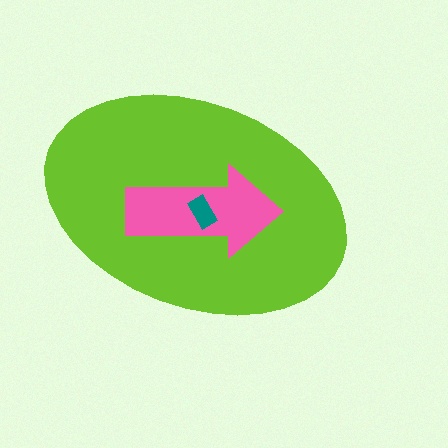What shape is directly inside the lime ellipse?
The pink arrow.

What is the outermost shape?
The lime ellipse.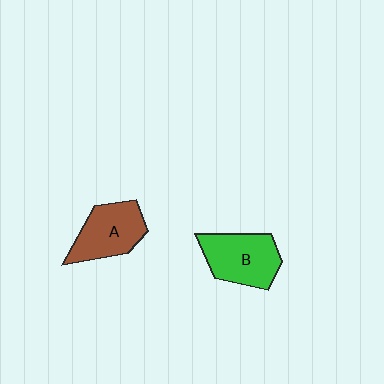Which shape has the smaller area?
Shape A (brown).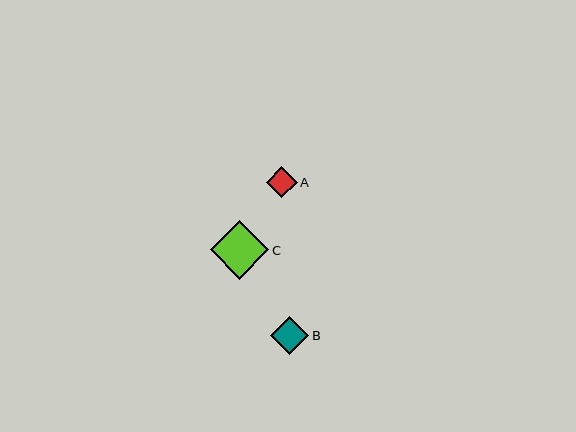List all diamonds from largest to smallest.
From largest to smallest: C, B, A.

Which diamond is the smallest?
Diamond A is the smallest with a size of approximately 31 pixels.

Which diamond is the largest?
Diamond C is the largest with a size of approximately 59 pixels.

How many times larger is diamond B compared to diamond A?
Diamond B is approximately 1.2 times the size of diamond A.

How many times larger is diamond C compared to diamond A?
Diamond C is approximately 1.9 times the size of diamond A.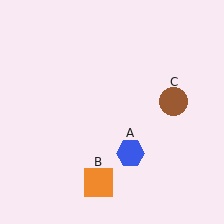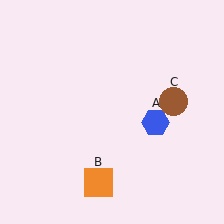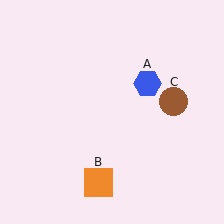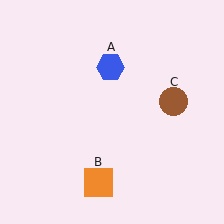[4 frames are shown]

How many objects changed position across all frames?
1 object changed position: blue hexagon (object A).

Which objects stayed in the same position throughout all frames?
Orange square (object B) and brown circle (object C) remained stationary.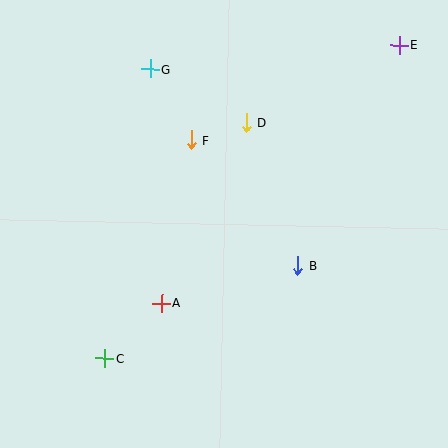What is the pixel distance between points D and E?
The distance between D and E is 171 pixels.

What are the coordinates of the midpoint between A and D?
The midpoint between A and D is at (204, 213).